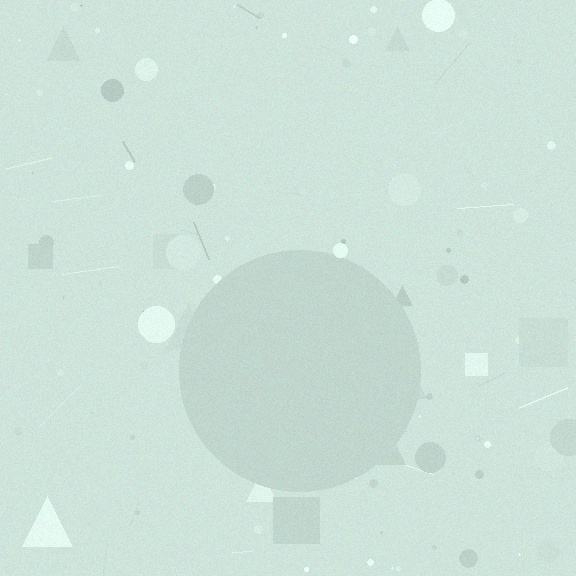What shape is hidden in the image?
A circle is hidden in the image.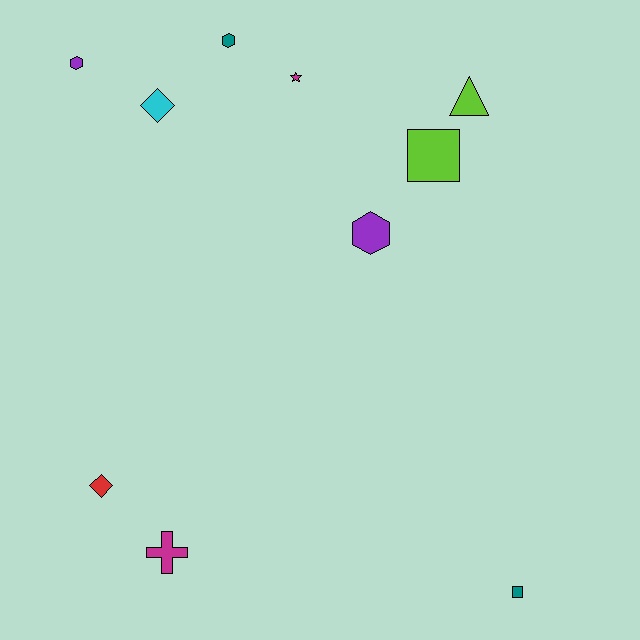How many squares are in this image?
There are 2 squares.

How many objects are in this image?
There are 10 objects.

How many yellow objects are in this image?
There are no yellow objects.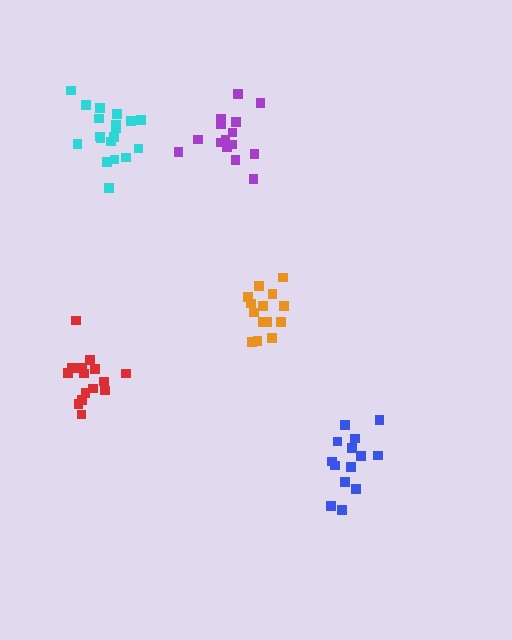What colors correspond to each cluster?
The clusters are colored: orange, purple, red, blue, cyan.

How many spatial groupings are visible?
There are 5 spatial groupings.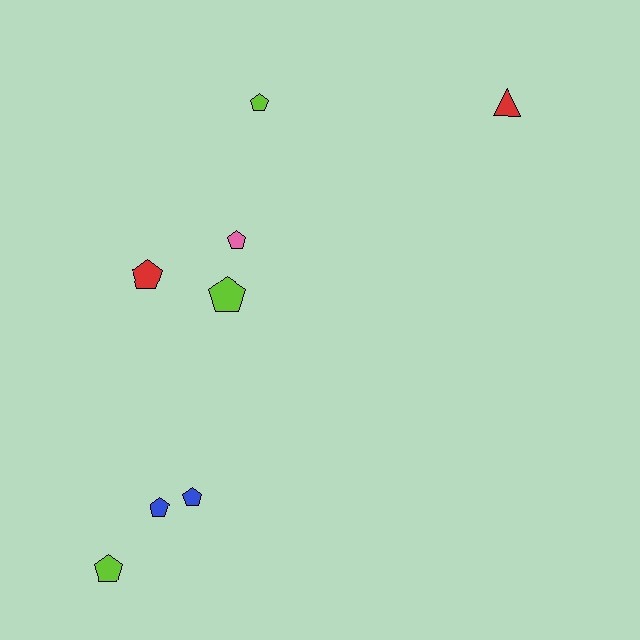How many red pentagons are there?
There is 1 red pentagon.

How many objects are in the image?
There are 8 objects.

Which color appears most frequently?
Lime, with 3 objects.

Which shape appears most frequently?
Pentagon, with 7 objects.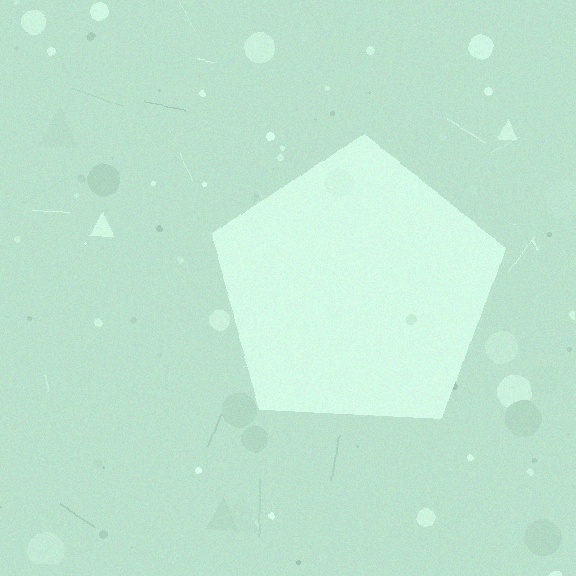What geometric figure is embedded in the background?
A pentagon is embedded in the background.